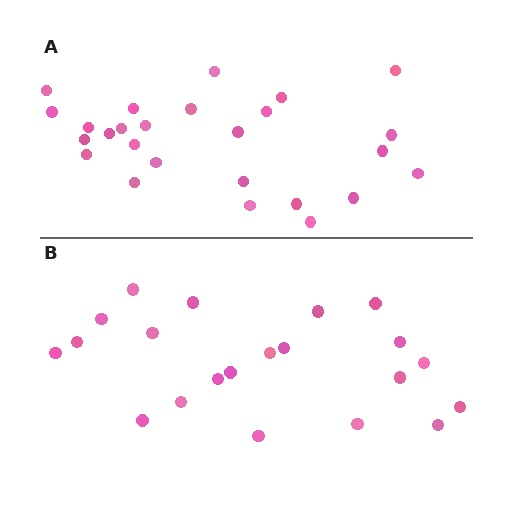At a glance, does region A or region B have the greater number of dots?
Region A (the top region) has more dots.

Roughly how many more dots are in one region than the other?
Region A has about 5 more dots than region B.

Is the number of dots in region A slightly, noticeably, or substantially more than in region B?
Region A has only slightly more — the two regions are fairly close. The ratio is roughly 1.2 to 1.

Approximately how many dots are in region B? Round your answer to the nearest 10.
About 20 dots. (The exact count is 21, which rounds to 20.)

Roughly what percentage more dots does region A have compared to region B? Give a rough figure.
About 25% more.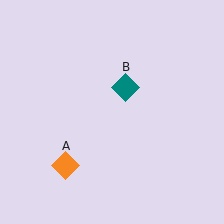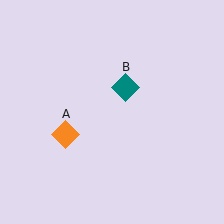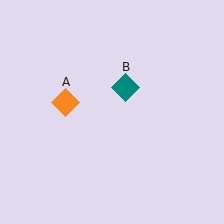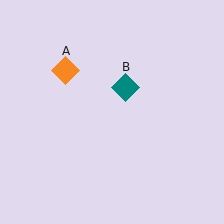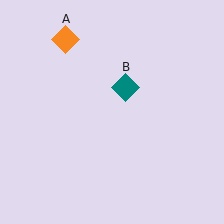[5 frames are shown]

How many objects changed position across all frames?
1 object changed position: orange diamond (object A).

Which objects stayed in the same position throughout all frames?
Teal diamond (object B) remained stationary.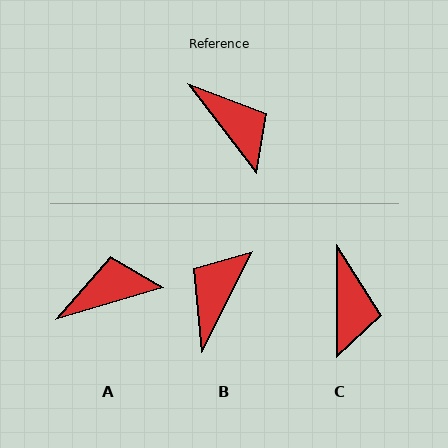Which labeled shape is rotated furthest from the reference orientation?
B, about 116 degrees away.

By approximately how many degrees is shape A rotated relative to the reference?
Approximately 69 degrees counter-clockwise.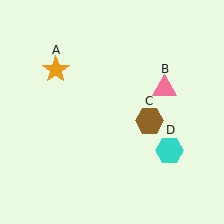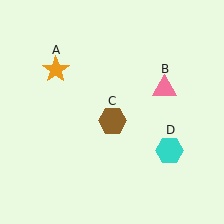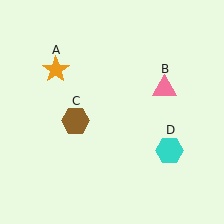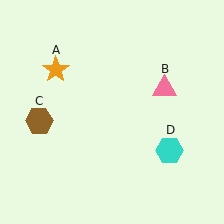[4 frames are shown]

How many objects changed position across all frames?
1 object changed position: brown hexagon (object C).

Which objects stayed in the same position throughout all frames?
Orange star (object A) and pink triangle (object B) and cyan hexagon (object D) remained stationary.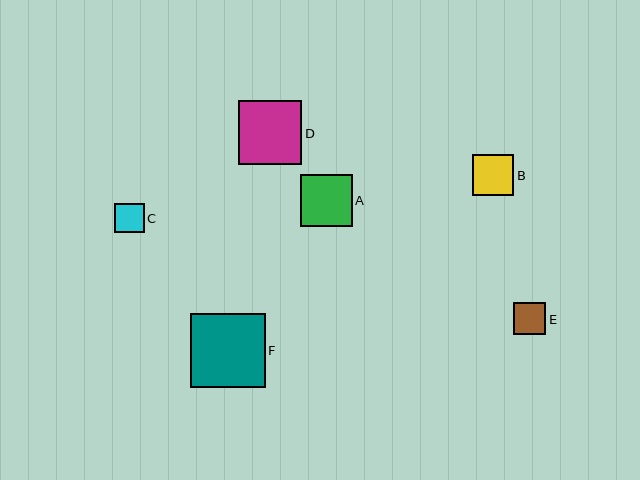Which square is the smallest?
Square C is the smallest with a size of approximately 29 pixels.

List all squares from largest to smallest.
From largest to smallest: F, D, A, B, E, C.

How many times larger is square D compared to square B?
Square D is approximately 1.6 times the size of square B.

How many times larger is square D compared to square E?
Square D is approximately 2.0 times the size of square E.